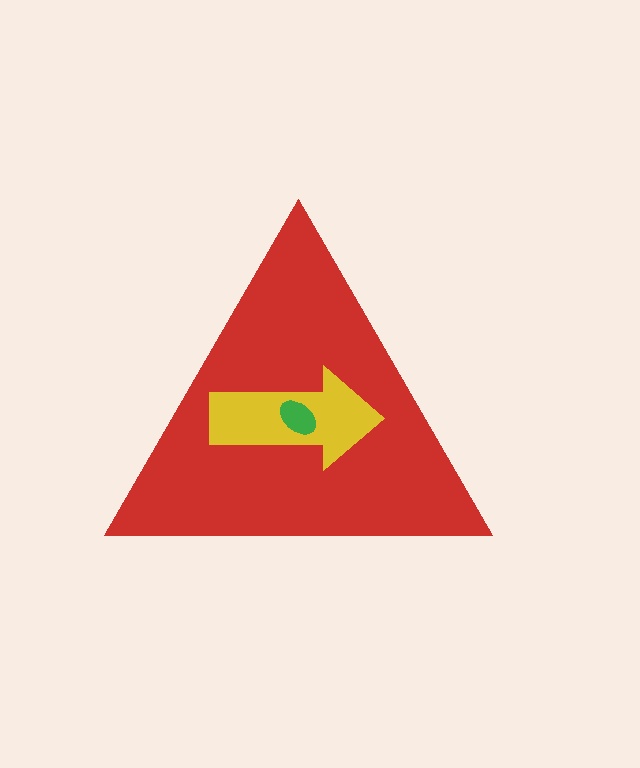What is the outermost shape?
The red triangle.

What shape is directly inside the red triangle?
The yellow arrow.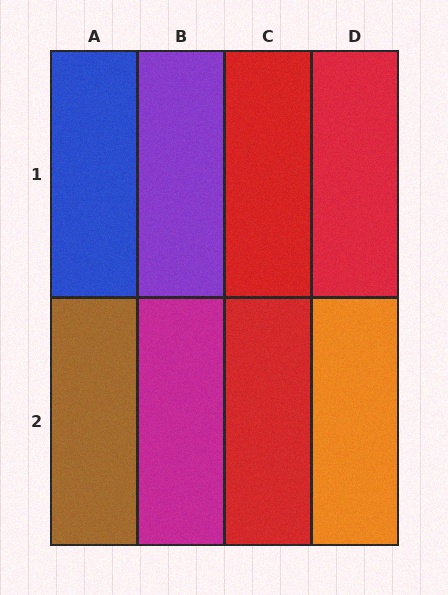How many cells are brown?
1 cell is brown.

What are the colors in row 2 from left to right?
Brown, magenta, red, orange.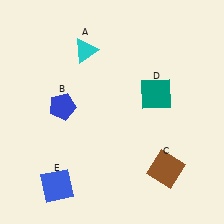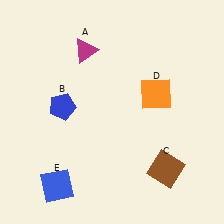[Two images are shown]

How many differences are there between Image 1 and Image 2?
There are 2 differences between the two images.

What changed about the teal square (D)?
In Image 1, D is teal. In Image 2, it changed to orange.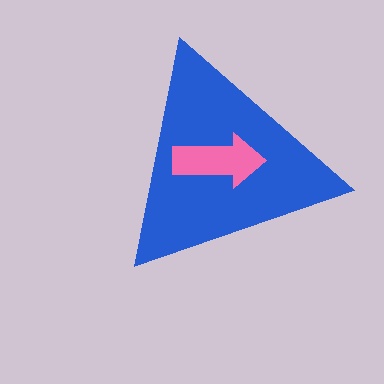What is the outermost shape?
The blue triangle.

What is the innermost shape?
The pink arrow.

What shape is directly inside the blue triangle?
The pink arrow.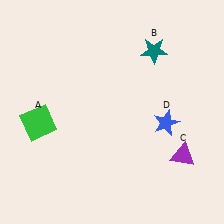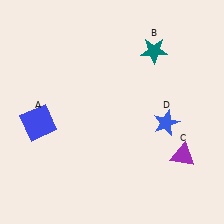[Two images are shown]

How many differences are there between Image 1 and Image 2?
There is 1 difference between the two images.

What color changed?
The square (A) changed from green in Image 1 to blue in Image 2.